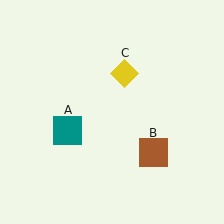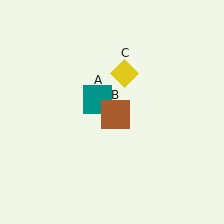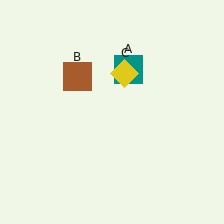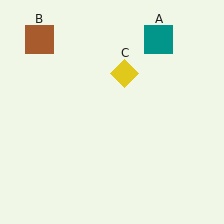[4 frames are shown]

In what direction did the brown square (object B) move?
The brown square (object B) moved up and to the left.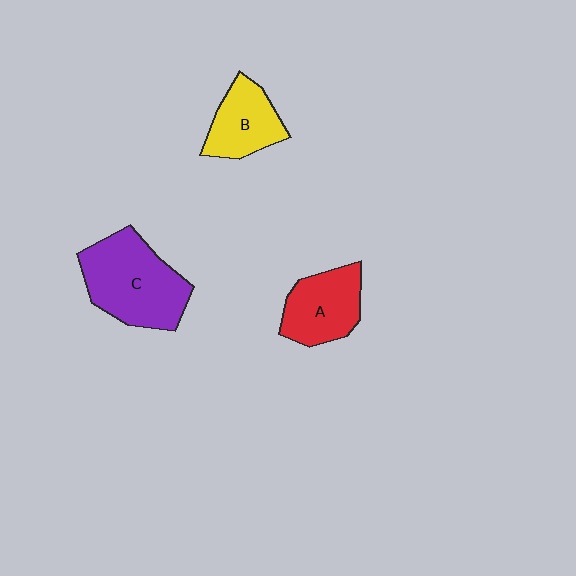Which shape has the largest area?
Shape C (purple).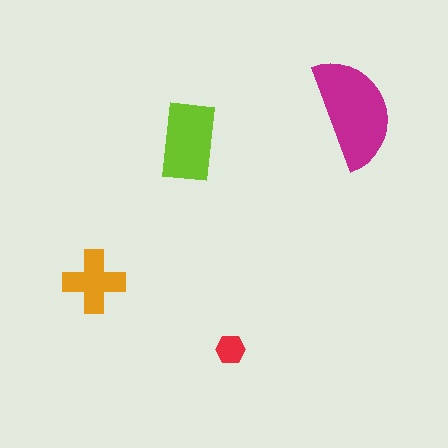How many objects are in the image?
There are 4 objects in the image.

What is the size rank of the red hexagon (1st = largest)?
4th.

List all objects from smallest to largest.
The red hexagon, the orange cross, the lime rectangle, the magenta semicircle.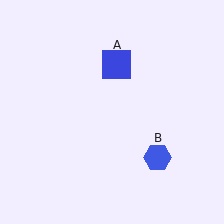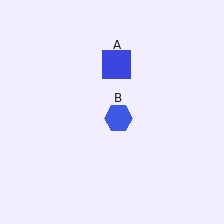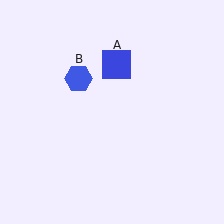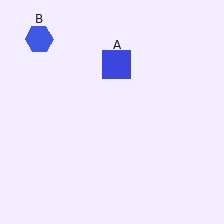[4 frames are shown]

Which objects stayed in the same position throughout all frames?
Blue square (object A) remained stationary.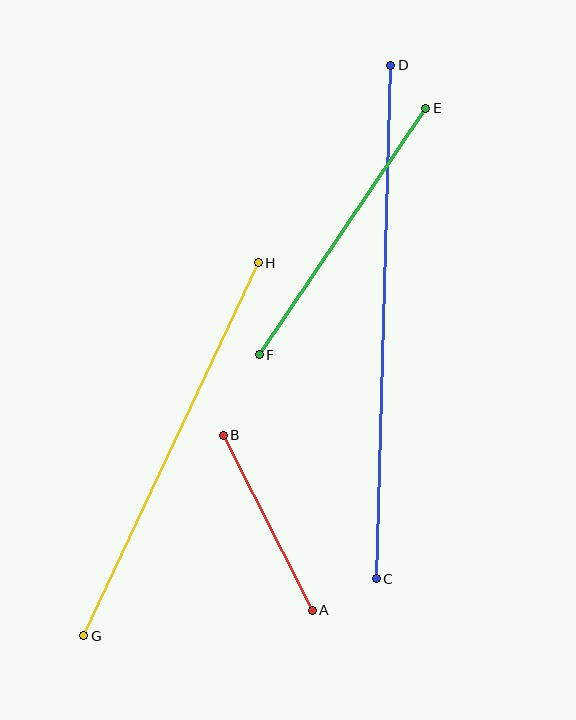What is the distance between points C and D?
The distance is approximately 513 pixels.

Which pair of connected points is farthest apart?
Points C and D are farthest apart.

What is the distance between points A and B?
The distance is approximately 196 pixels.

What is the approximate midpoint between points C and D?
The midpoint is at approximately (384, 322) pixels.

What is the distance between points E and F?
The distance is approximately 297 pixels.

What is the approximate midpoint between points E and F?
The midpoint is at approximately (342, 232) pixels.